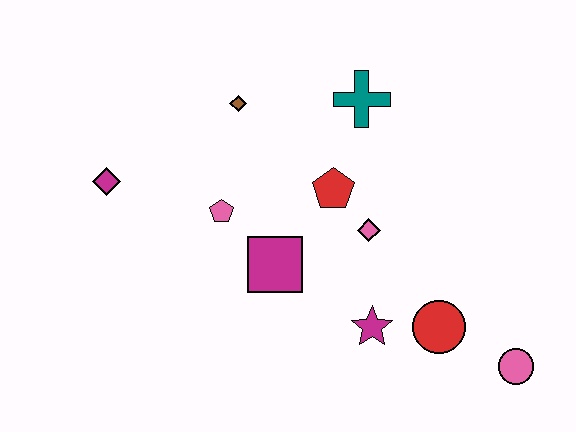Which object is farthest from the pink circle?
The magenta diamond is farthest from the pink circle.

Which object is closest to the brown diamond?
The pink pentagon is closest to the brown diamond.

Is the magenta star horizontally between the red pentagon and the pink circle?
Yes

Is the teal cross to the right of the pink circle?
No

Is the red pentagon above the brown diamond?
No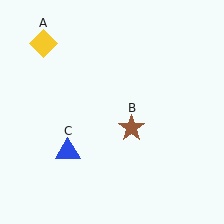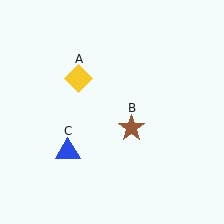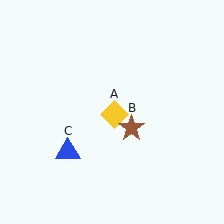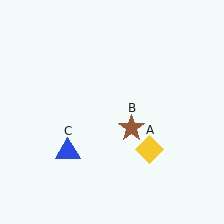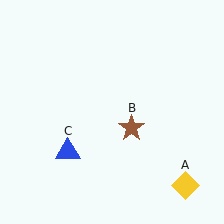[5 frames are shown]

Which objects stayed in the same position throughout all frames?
Brown star (object B) and blue triangle (object C) remained stationary.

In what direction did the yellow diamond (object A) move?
The yellow diamond (object A) moved down and to the right.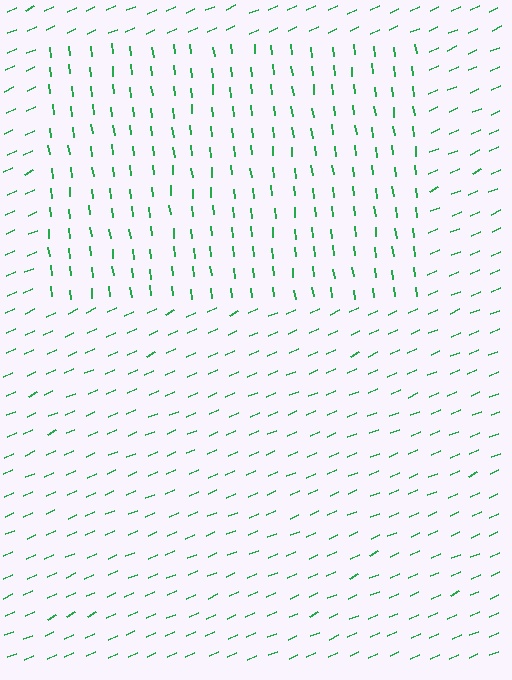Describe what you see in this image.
The image is filled with small green line segments. A rectangle region in the image has lines oriented differently from the surrounding lines, creating a visible texture boundary.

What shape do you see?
I see a rectangle.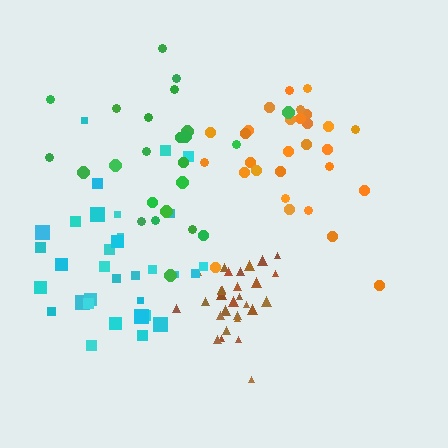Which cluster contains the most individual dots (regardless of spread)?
Cyan (33).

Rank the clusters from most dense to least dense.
brown, cyan, orange, green.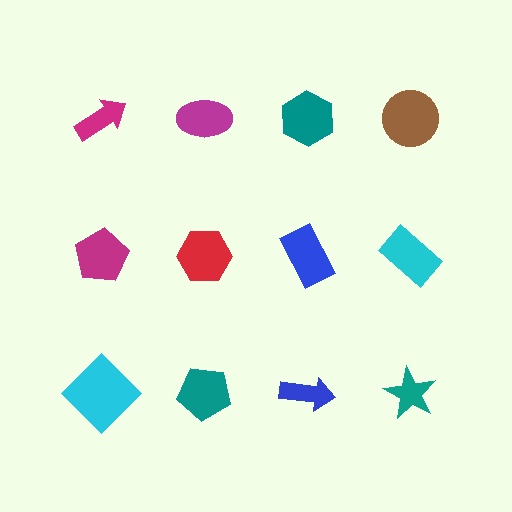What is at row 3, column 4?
A teal star.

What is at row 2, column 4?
A cyan rectangle.